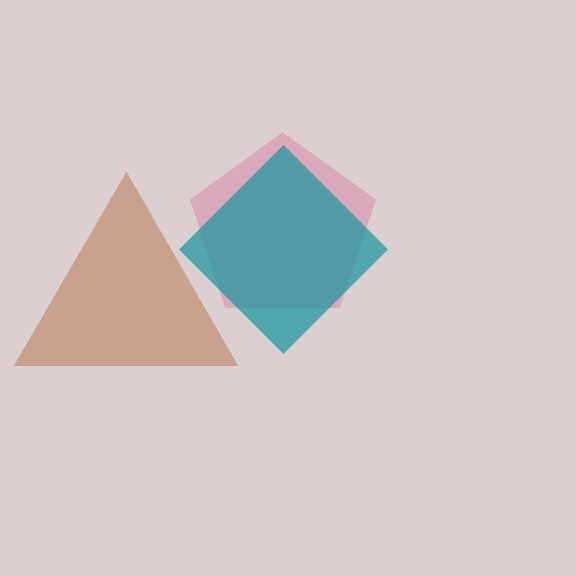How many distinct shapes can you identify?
There are 3 distinct shapes: a pink pentagon, a teal diamond, a brown triangle.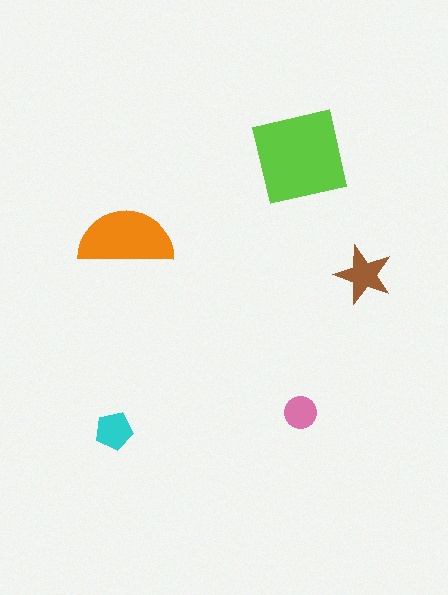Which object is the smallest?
The pink circle.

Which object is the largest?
The lime square.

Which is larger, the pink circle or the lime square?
The lime square.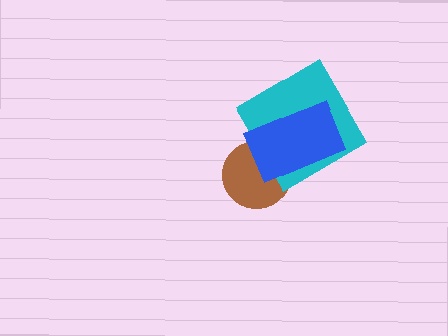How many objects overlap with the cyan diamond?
2 objects overlap with the cyan diamond.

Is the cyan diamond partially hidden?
Yes, it is partially covered by another shape.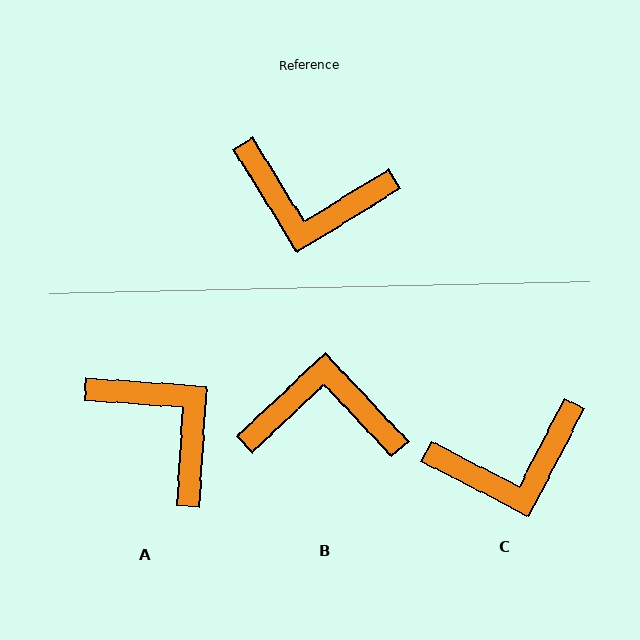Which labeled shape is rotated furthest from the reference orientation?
B, about 169 degrees away.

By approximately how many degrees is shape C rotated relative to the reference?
Approximately 31 degrees counter-clockwise.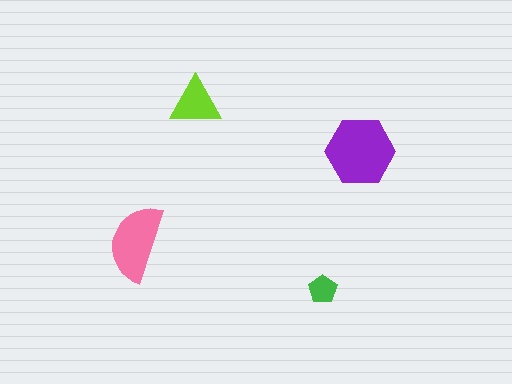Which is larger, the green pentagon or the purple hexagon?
The purple hexagon.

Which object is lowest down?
The green pentagon is bottommost.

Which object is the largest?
The purple hexagon.